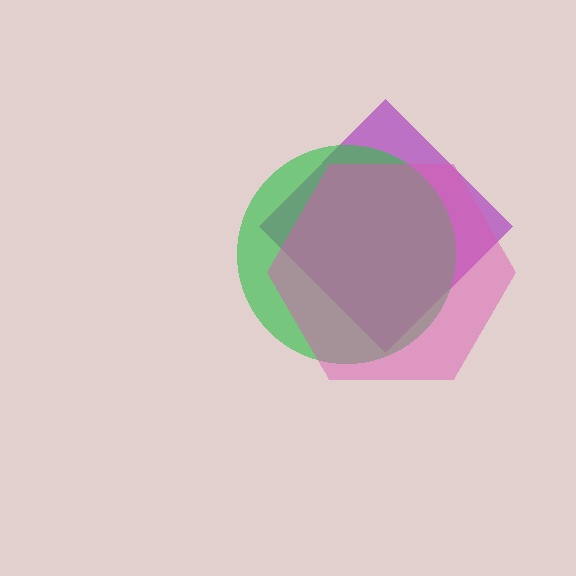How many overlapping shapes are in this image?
There are 3 overlapping shapes in the image.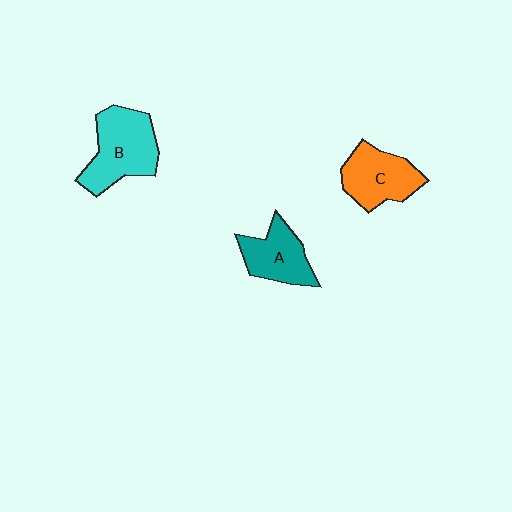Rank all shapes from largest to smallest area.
From largest to smallest: B (cyan), C (orange), A (teal).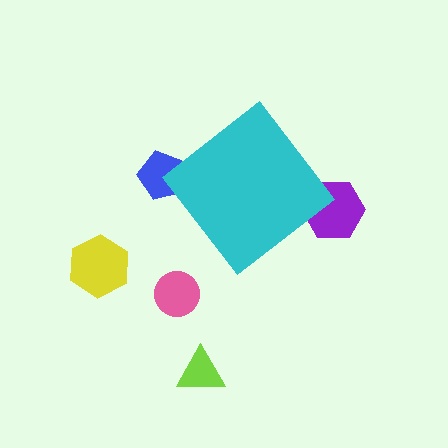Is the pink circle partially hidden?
No, the pink circle is fully visible.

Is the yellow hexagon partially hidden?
No, the yellow hexagon is fully visible.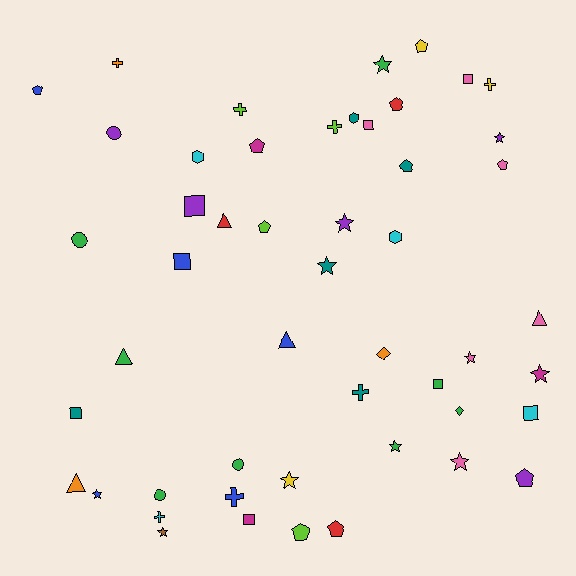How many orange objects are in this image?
There are 3 orange objects.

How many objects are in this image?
There are 50 objects.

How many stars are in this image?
There are 11 stars.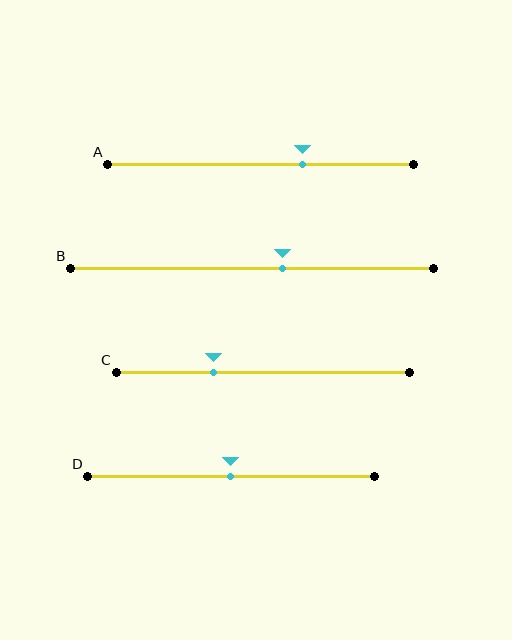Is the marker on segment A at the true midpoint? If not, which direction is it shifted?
No, the marker on segment A is shifted to the right by about 14% of the segment length.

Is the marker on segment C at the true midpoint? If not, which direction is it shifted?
No, the marker on segment C is shifted to the left by about 17% of the segment length.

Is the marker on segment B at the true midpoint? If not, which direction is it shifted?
No, the marker on segment B is shifted to the right by about 8% of the segment length.